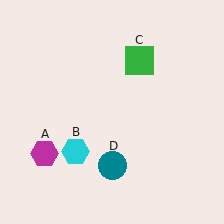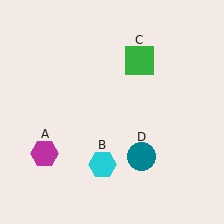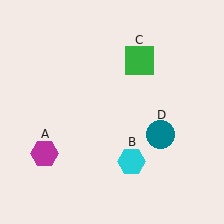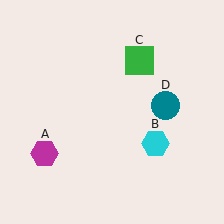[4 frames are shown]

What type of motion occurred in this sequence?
The cyan hexagon (object B), teal circle (object D) rotated counterclockwise around the center of the scene.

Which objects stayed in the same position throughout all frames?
Magenta hexagon (object A) and green square (object C) remained stationary.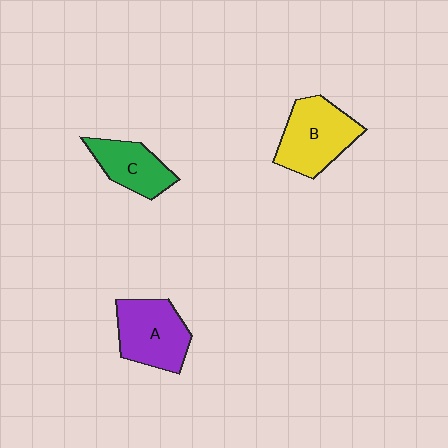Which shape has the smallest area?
Shape C (green).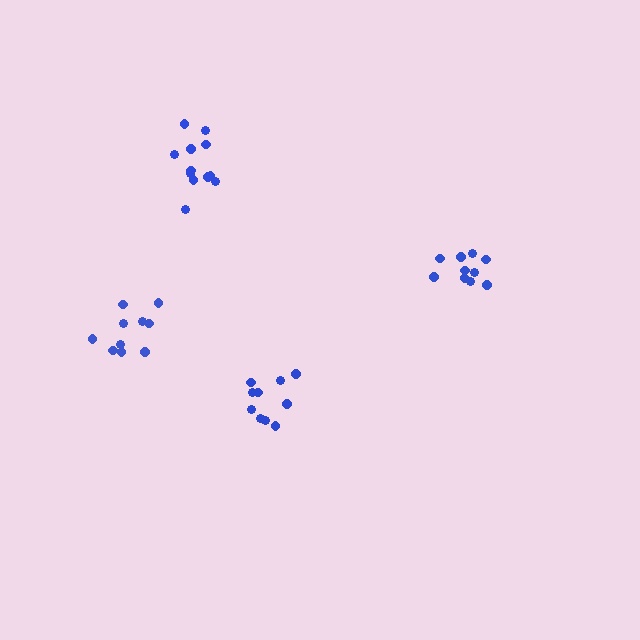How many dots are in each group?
Group 1: 10 dots, Group 2: 10 dots, Group 3: 12 dots, Group 4: 10 dots (42 total).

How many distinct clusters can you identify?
There are 4 distinct clusters.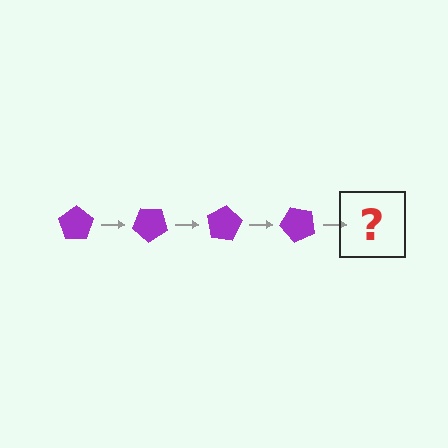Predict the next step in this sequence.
The next step is a purple pentagon rotated 160 degrees.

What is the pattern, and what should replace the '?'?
The pattern is that the pentagon rotates 40 degrees each step. The '?' should be a purple pentagon rotated 160 degrees.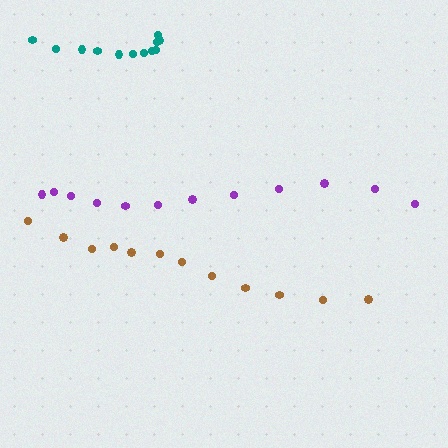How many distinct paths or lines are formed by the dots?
There are 3 distinct paths.